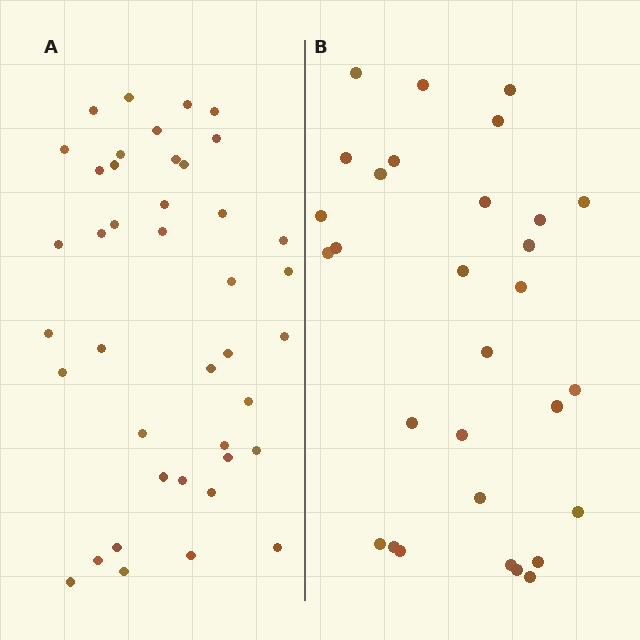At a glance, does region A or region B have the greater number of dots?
Region A (the left region) has more dots.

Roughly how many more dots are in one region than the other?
Region A has roughly 12 or so more dots than region B.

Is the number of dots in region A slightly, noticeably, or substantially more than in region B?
Region A has noticeably more, but not dramatically so. The ratio is roughly 1.4 to 1.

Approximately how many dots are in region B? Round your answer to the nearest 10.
About 30 dots.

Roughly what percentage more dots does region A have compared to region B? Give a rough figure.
About 35% more.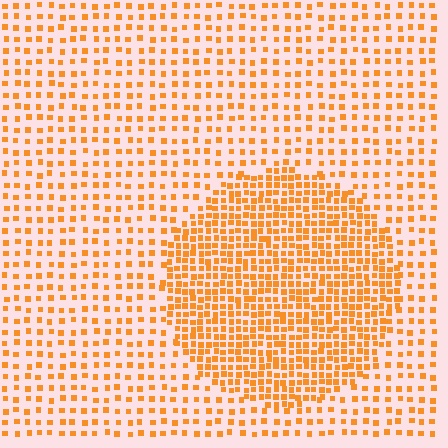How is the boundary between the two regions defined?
The boundary is defined by a change in element density (approximately 2.2x ratio). All elements are the same color, size, and shape.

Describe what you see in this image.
The image contains small orange elements arranged at two different densities. A circle-shaped region is visible where the elements are more densely packed than the surrounding area.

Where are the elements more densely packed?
The elements are more densely packed inside the circle boundary.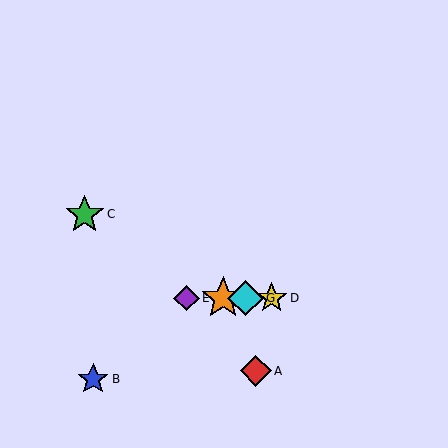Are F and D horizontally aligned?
Yes, both are at y≈298.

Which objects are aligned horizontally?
Objects D, E, F, G are aligned horizontally.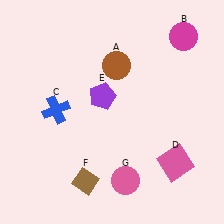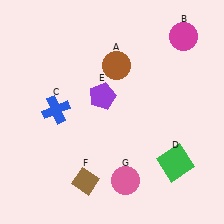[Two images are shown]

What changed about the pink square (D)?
In Image 1, D is pink. In Image 2, it changed to green.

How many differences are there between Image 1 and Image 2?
There is 1 difference between the two images.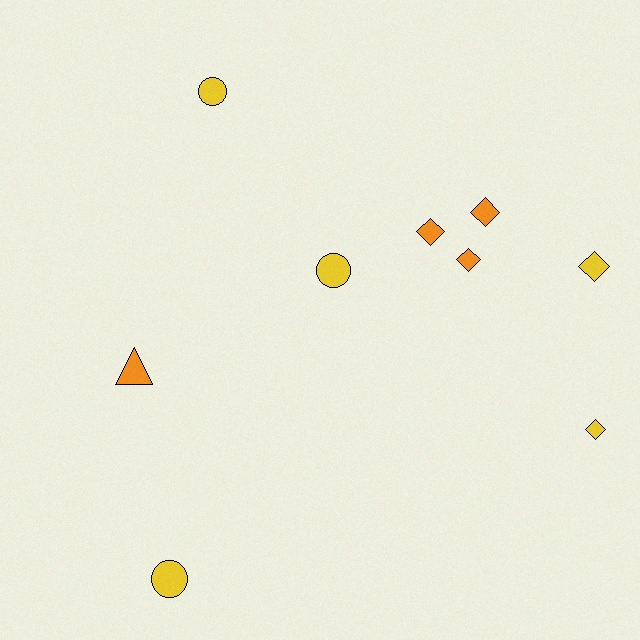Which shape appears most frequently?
Diamond, with 5 objects.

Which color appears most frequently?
Yellow, with 5 objects.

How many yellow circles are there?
There are 3 yellow circles.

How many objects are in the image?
There are 9 objects.